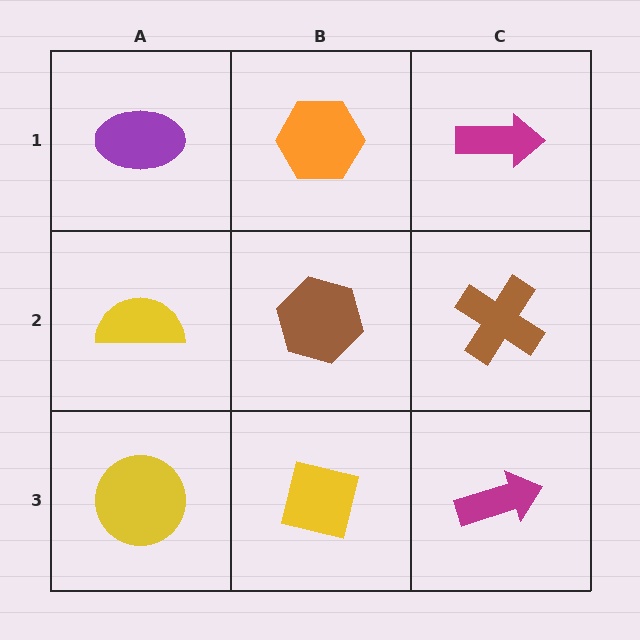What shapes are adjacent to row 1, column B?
A brown hexagon (row 2, column B), a purple ellipse (row 1, column A), a magenta arrow (row 1, column C).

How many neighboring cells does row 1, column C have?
2.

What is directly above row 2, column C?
A magenta arrow.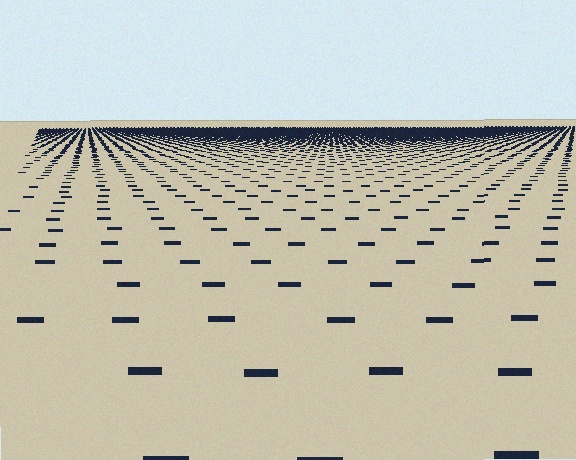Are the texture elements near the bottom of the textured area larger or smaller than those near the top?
Larger. Near the bottom, elements are closer to the viewer and appear at a bigger on-screen size.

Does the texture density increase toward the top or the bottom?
Density increases toward the top.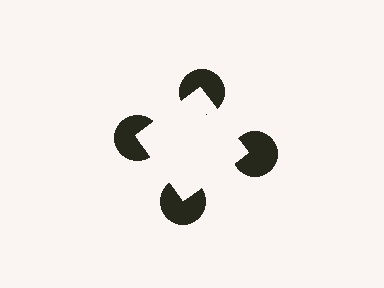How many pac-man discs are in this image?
There are 4 — one at each vertex of the illusory square.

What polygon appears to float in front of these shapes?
An illusory square — its edges are inferred from the aligned wedge cuts in the pac-man discs, not physically drawn.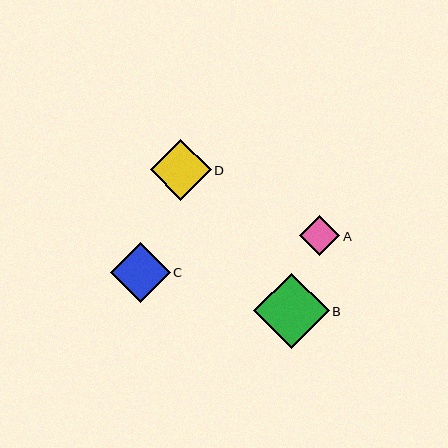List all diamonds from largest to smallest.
From largest to smallest: B, D, C, A.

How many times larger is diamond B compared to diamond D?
Diamond B is approximately 1.2 times the size of diamond D.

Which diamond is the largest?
Diamond B is the largest with a size of approximately 75 pixels.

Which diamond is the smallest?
Diamond A is the smallest with a size of approximately 40 pixels.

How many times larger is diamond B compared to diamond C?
Diamond B is approximately 1.3 times the size of diamond C.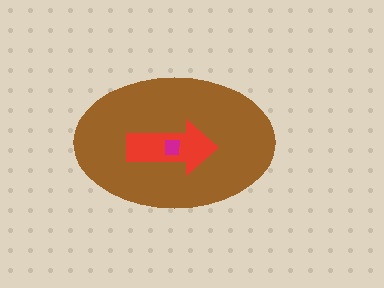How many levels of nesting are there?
3.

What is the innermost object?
The magenta square.